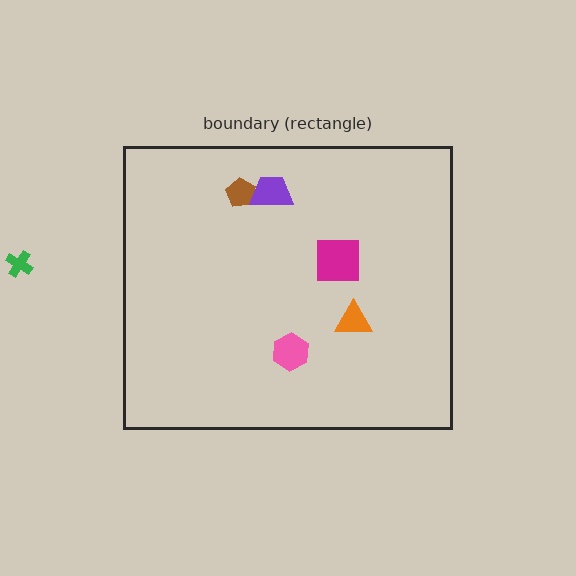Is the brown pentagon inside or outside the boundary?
Inside.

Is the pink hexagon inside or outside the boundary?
Inside.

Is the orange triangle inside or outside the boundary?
Inside.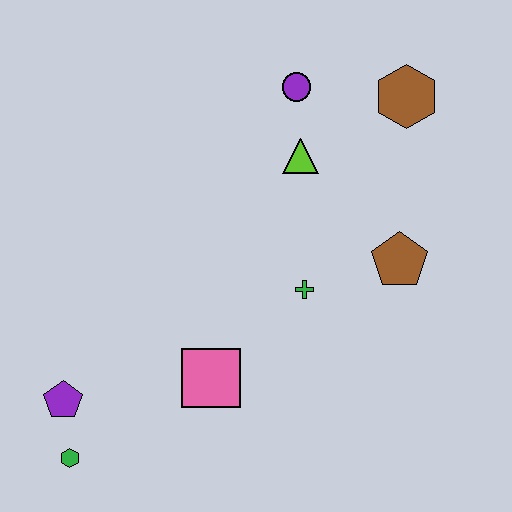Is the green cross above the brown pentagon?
No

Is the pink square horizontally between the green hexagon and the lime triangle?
Yes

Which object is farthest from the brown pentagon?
The green hexagon is farthest from the brown pentagon.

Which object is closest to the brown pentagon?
The green cross is closest to the brown pentagon.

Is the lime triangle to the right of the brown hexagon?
No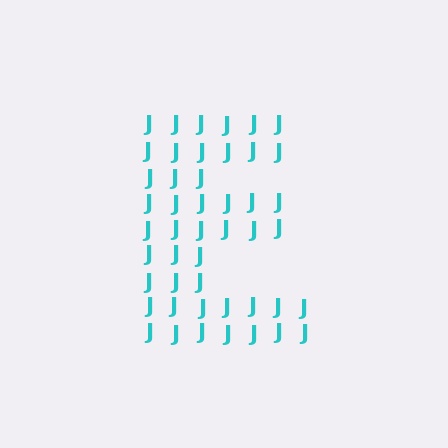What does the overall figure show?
The overall figure shows the letter E.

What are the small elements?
The small elements are letter J's.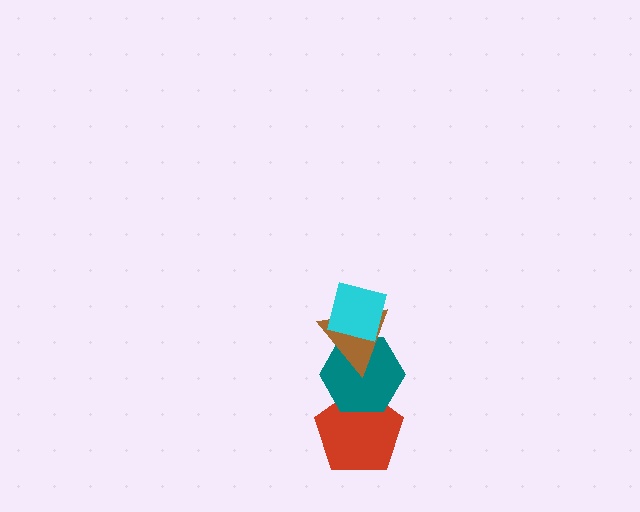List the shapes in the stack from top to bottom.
From top to bottom: the cyan square, the brown triangle, the teal hexagon, the red pentagon.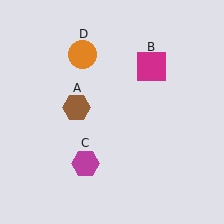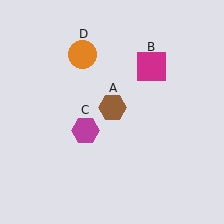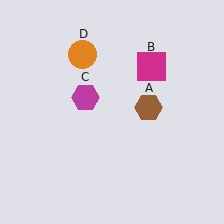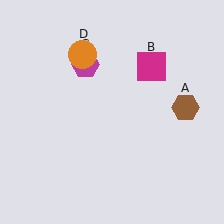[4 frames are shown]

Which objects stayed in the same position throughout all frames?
Magenta square (object B) and orange circle (object D) remained stationary.